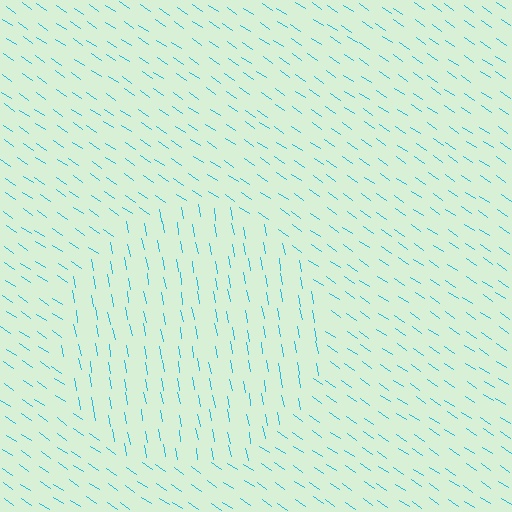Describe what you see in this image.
The image is filled with small cyan line segments. A circle region in the image has lines oriented differently from the surrounding lines, creating a visible texture boundary.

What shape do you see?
I see a circle.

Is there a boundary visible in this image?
Yes, there is a texture boundary formed by a change in line orientation.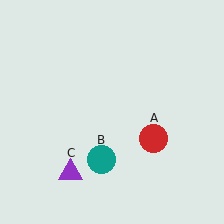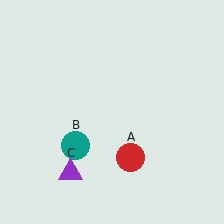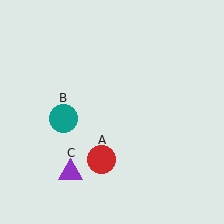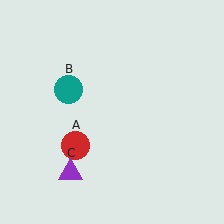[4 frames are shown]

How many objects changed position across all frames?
2 objects changed position: red circle (object A), teal circle (object B).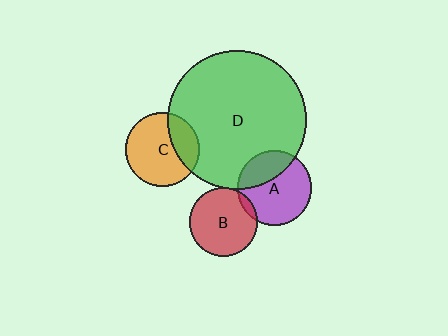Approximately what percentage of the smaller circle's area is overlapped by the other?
Approximately 30%.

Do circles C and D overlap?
Yes.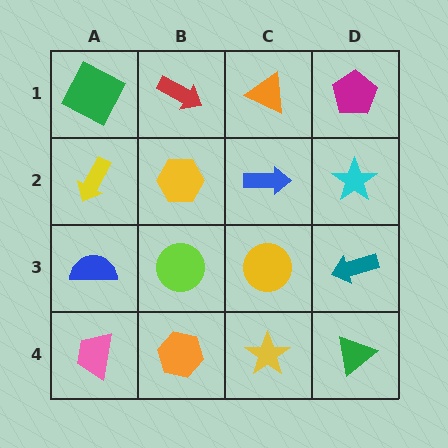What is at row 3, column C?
A yellow circle.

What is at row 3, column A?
A blue semicircle.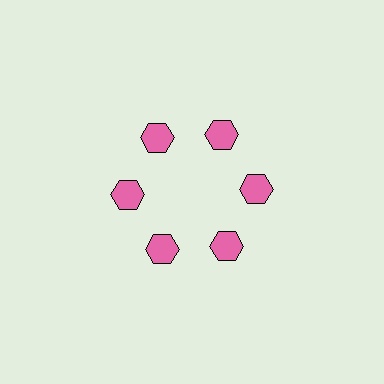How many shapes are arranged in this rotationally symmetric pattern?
There are 6 shapes, arranged in 6 groups of 1.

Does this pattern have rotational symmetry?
Yes, this pattern has 6-fold rotational symmetry. It looks the same after rotating 60 degrees around the center.